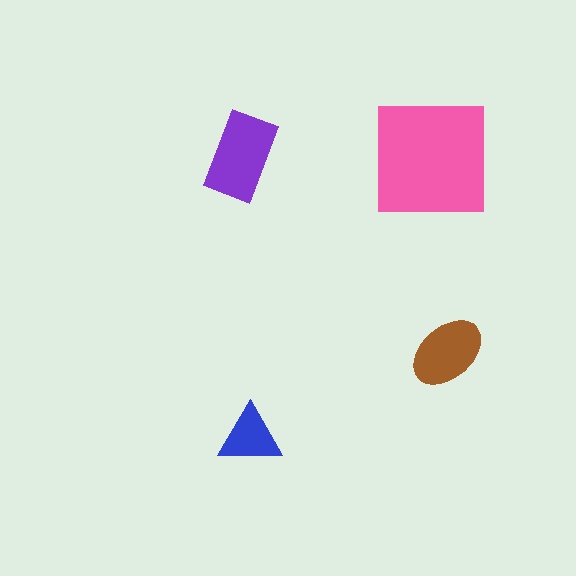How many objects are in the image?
There are 4 objects in the image.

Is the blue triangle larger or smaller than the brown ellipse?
Smaller.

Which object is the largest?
The pink square.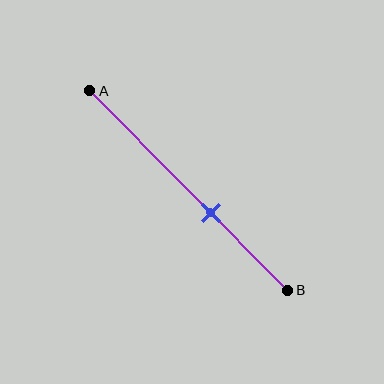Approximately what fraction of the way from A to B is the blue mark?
The blue mark is approximately 60% of the way from A to B.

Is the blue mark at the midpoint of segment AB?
No, the mark is at about 60% from A, not at the 50% midpoint.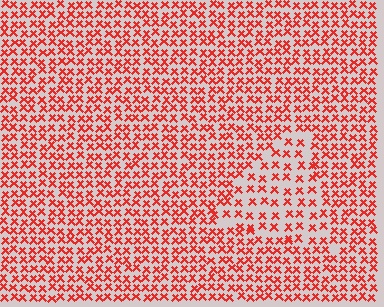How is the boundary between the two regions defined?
The boundary is defined by a change in element density (approximately 1.7x ratio). All elements are the same color, size, and shape.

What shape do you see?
I see a triangle.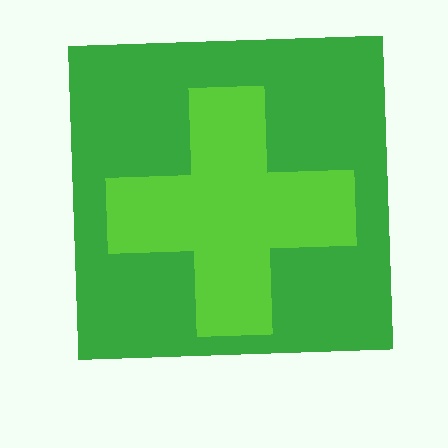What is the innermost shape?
The lime cross.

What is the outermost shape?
The green square.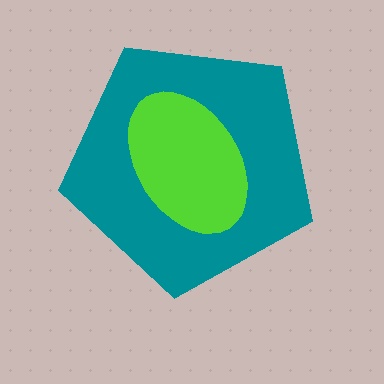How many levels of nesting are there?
2.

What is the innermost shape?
The lime ellipse.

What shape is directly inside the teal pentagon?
The lime ellipse.